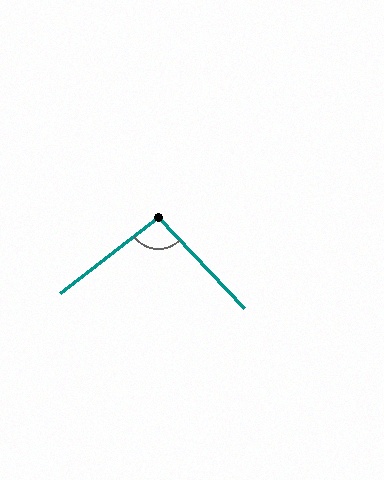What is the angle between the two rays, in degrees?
Approximately 96 degrees.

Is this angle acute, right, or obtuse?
It is obtuse.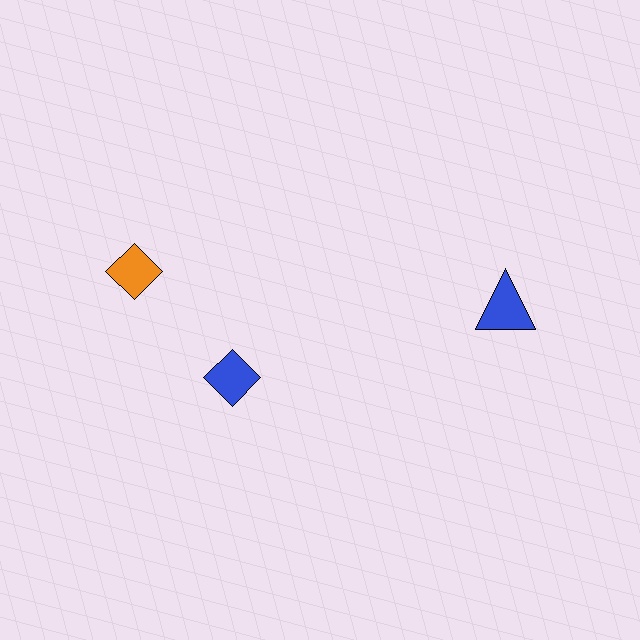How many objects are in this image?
There are 3 objects.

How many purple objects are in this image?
There are no purple objects.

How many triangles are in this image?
There is 1 triangle.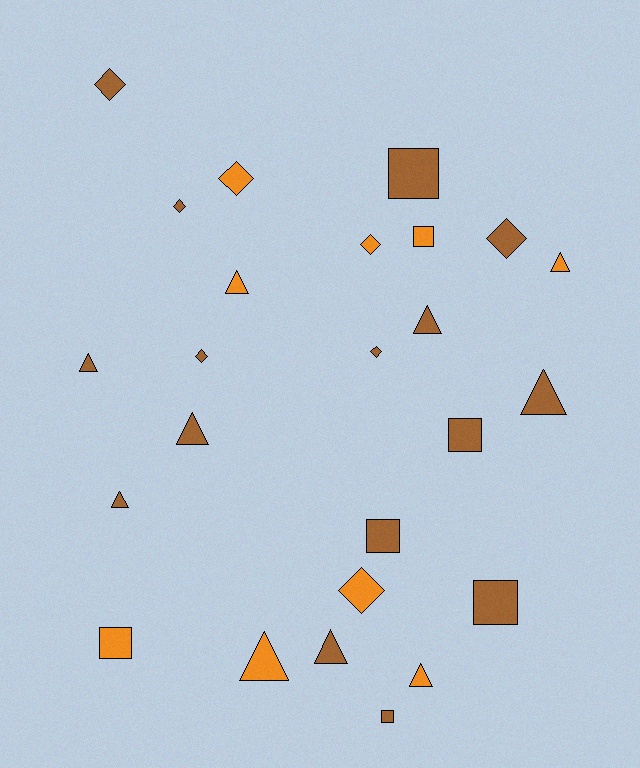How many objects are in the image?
There are 25 objects.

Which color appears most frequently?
Brown, with 16 objects.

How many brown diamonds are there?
There are 5 brown diamonds.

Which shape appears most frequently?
Triangle, with 10 objects.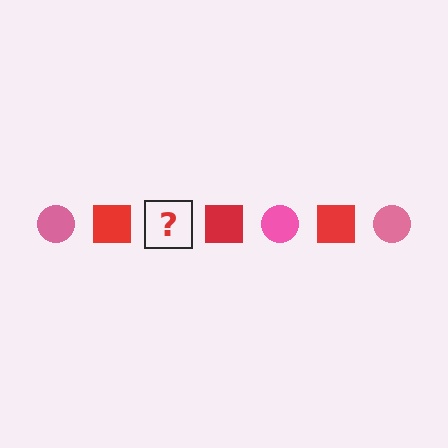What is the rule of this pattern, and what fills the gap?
The rule is that the pattern alternates between pink circle and red square. The gap should be filled with a pink circle.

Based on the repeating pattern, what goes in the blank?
The blank should be a pink circle.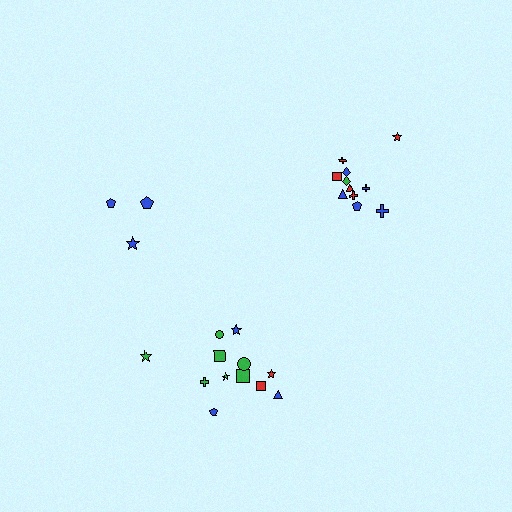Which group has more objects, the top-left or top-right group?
The top-right group.